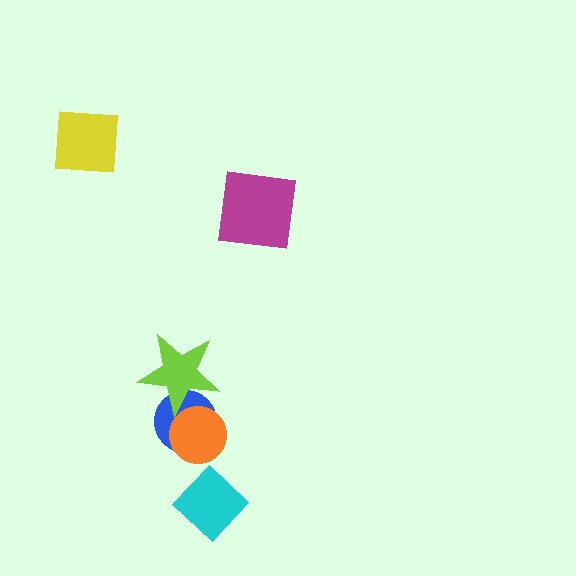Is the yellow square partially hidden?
No, no other shape covers it.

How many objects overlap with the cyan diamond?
0 objects overlap with the cyan diamond.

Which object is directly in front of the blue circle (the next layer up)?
The lime star is directly in front of the blue circle.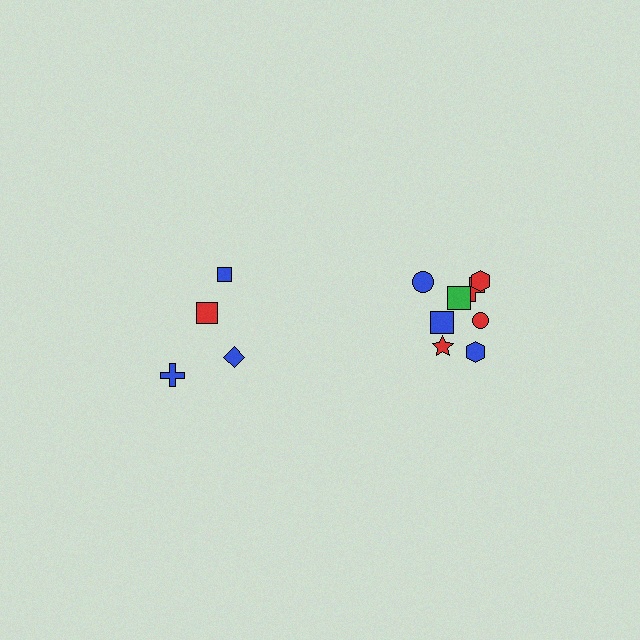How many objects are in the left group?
There are 4 objects.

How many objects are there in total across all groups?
There are 12 objects.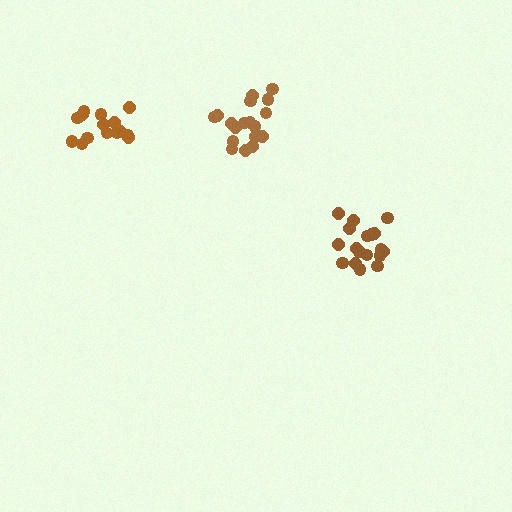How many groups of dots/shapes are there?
There are 3 groups.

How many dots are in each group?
Group 1: 18 dots, Group 2: 18 dots, Group 3: 15 dots (51 total).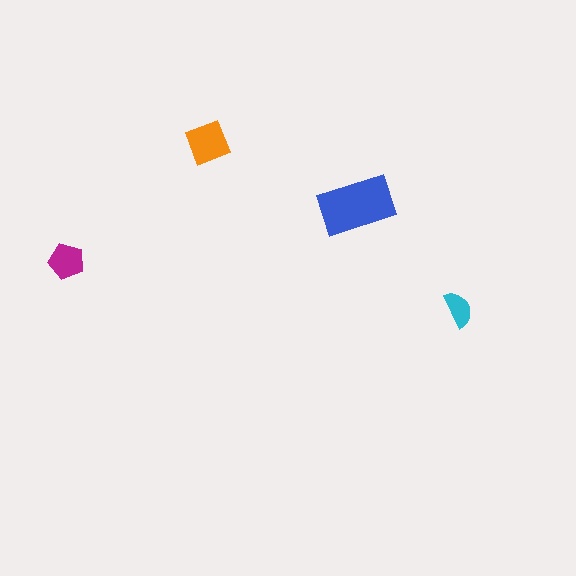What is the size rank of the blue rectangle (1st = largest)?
1st.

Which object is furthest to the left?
The magenta pentagon is leftmost.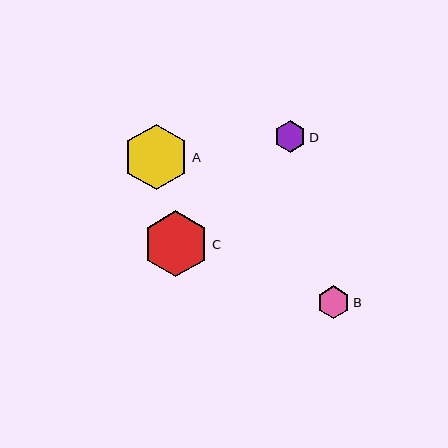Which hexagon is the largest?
Hexagon C is the largest with a size of approximately 66 pixels.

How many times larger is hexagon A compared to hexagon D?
Hexagon A is approximately 2.0 times the size of hexagon D.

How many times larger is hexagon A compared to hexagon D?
Hexagon A is approximately 2.0 times the size of hexagon D.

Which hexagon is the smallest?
Hexagon D is the smallest with a size of approximately 32 pixels.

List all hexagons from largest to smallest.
From largest to smallest: C, A, B, D.